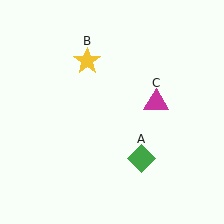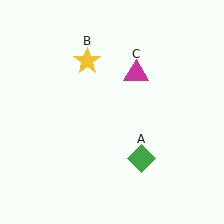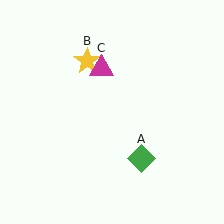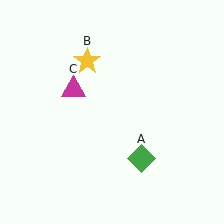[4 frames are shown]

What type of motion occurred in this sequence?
The magenta triangle (object C) rotated counterclockwise around the center of the scene.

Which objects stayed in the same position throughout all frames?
Green diamond (object A) and yellow star (object B) remained stationary.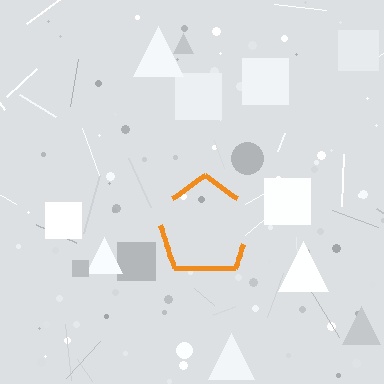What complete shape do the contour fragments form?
The contour fragments form a pentagon.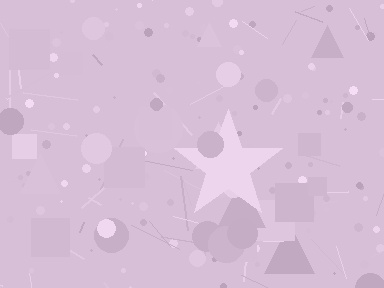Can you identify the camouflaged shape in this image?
The camouflaged shape is a star.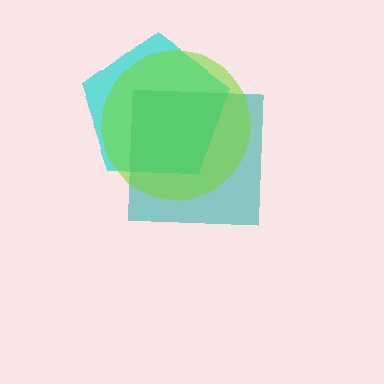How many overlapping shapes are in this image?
There are 3 overlapping shapes in the image.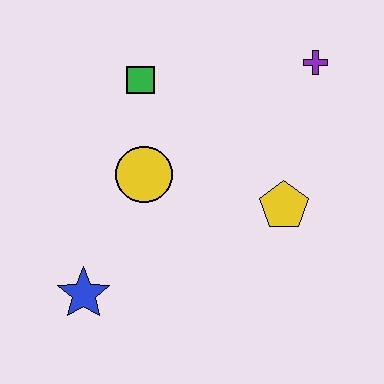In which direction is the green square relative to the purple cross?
The green square is to the left of the purple cross.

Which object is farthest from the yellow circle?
The purple cross is farthest from the yellow circle.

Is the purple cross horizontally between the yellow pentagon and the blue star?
No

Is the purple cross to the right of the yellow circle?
Yes